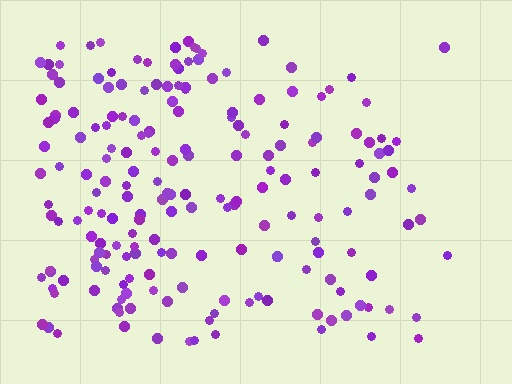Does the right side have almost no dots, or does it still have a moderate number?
Still a moderate number, just noticeably fewer than the left.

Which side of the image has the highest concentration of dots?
The left.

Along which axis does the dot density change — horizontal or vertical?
Horizontal.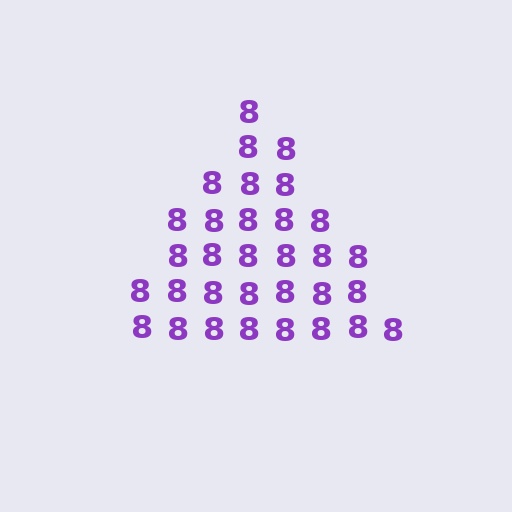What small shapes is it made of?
It is made of small digit 8's.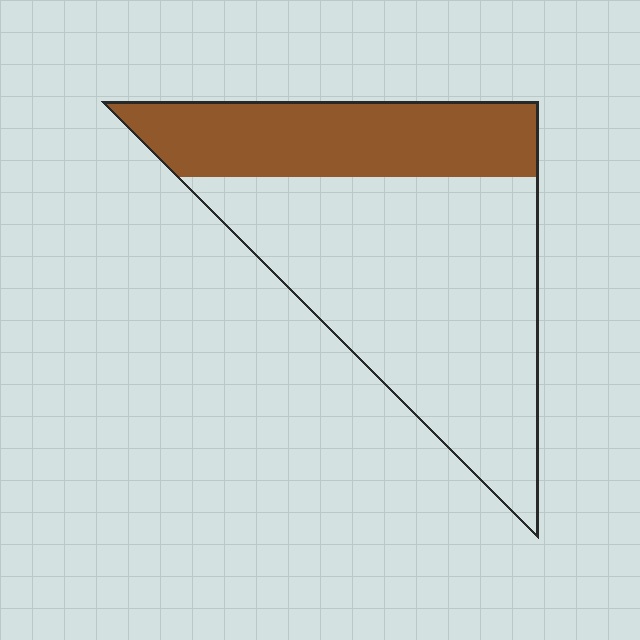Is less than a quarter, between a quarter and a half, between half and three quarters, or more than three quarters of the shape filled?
Between a quarter and a half.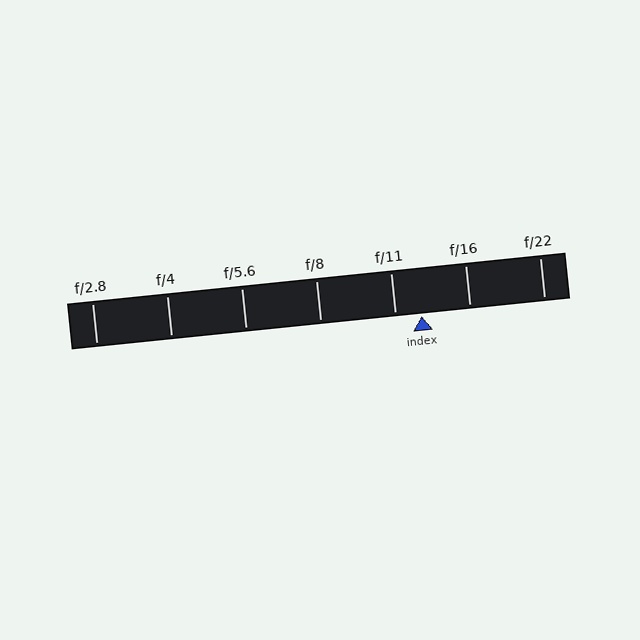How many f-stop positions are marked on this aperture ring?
There are 7 f-stop positions marked.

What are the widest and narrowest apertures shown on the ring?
The widest aperture shown is f/2.8 and the narrowest is f/22.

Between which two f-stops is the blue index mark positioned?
The index mark is between f/11 and f/16.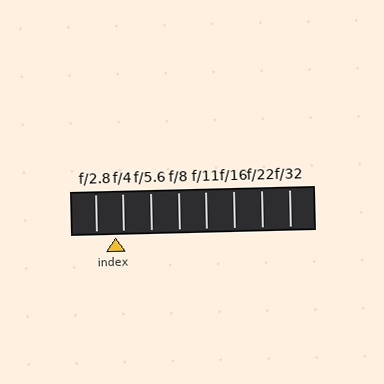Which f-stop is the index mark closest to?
The index mark is closest to f/4.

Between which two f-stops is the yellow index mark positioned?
The index mark is between f/2.8 and f/4.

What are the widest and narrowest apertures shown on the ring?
The widest aperture shown is f/2.8 and the narrowest is f/32.